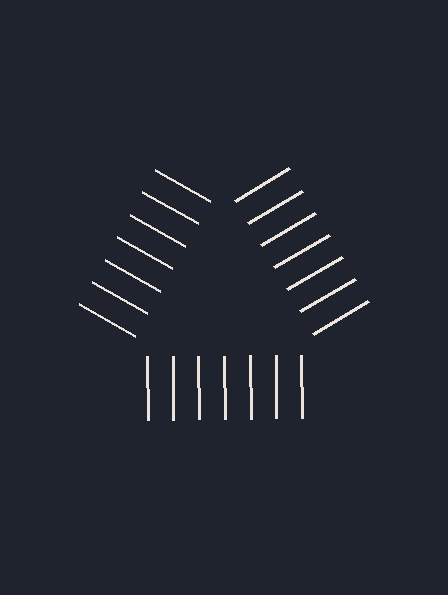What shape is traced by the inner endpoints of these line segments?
An illusory triangle — the line segments terminate on its edges but no continuous stroke is drawn.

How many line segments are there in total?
21 — 7 along each of the 3 edges.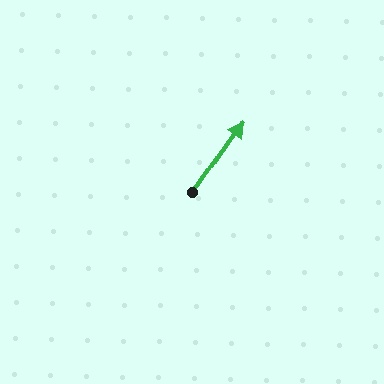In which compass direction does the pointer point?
Northeast.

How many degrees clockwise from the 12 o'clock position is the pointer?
Approximately 35 degrees.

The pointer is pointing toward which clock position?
Roughly 1 o'clock.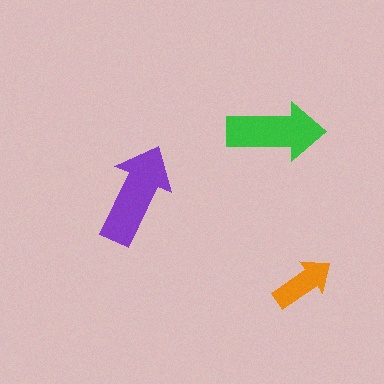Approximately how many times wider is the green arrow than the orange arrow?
About 1.5 times wider.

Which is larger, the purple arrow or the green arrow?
The purple one.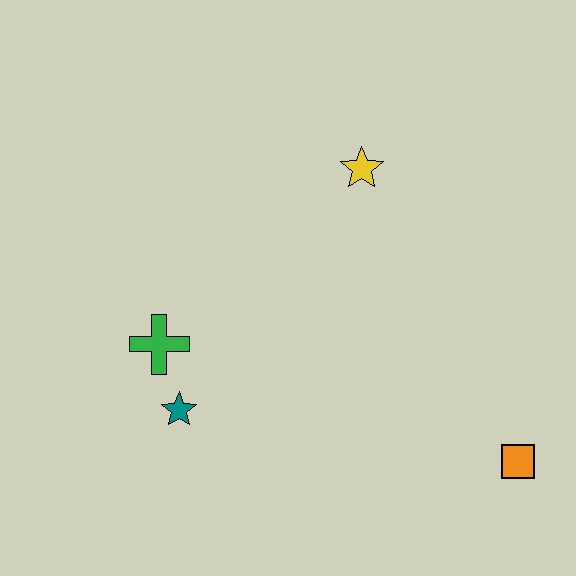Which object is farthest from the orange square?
The green cross is farthest from the orange square.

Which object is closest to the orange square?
The yellow star is closest to the orange square.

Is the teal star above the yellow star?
No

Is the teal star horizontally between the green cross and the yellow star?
Yes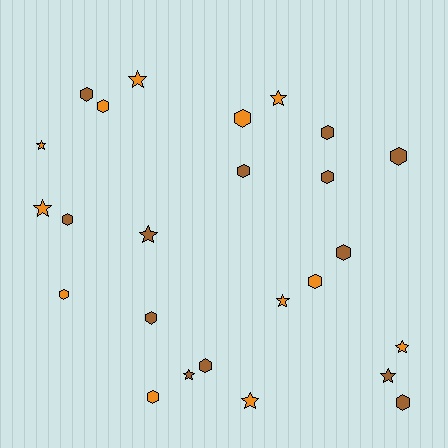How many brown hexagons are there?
There are 10 brown hexagons.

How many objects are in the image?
There are 25 objects.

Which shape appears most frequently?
Hexagon, with 15 objects.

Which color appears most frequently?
Brown, with 13 objects.